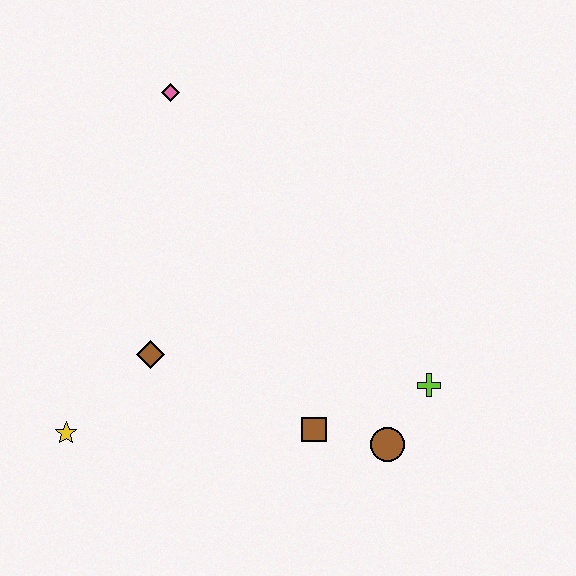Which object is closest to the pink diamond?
The brown diamond is closest to the pink diamond.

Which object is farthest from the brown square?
The pink diamond is farthest from the brown square.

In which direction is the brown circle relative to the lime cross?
The brown circle is below the lime cross.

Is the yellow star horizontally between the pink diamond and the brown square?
No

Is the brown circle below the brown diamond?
Yes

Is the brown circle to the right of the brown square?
Yes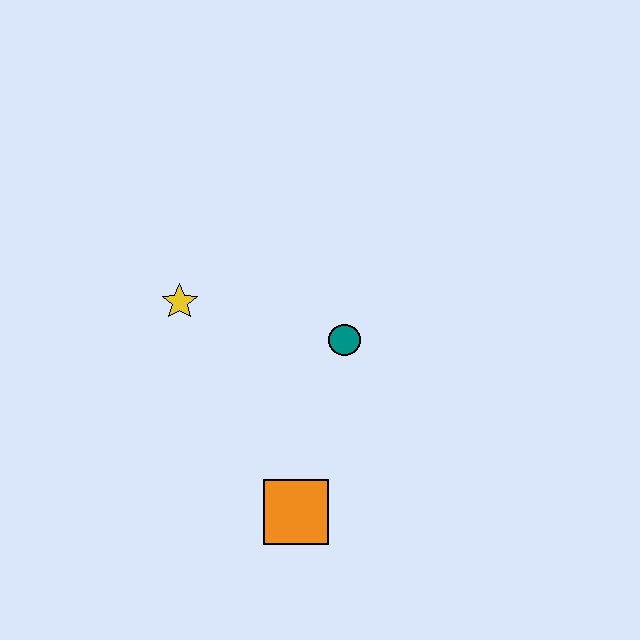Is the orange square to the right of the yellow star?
Yes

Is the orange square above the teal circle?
No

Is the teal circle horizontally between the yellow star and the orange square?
No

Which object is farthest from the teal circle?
The orange square is farthest from the teal circle.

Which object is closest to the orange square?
The teal circle is closest to the orange square.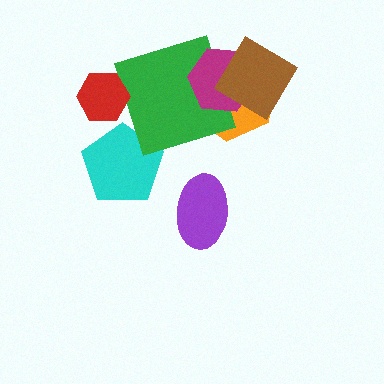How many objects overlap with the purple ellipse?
0 objects overlap with the purple ellipse.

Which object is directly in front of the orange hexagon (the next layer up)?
The green square is directly in front of the orange hexagon.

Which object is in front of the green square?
The magenta hexagon is in front of the green square.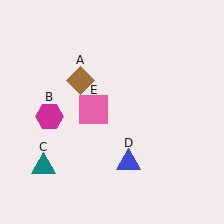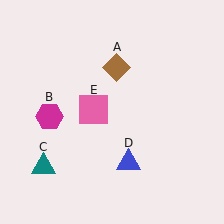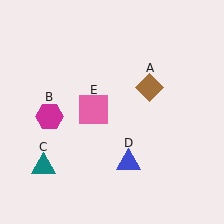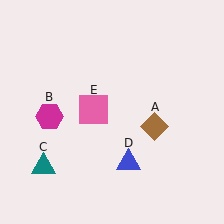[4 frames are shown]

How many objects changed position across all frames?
1 object changed position: brown diamond (object A).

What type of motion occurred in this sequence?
The brown diamond (object A) rotated clockwise around the center of the scene.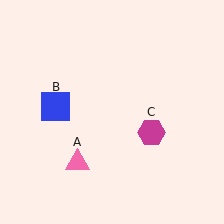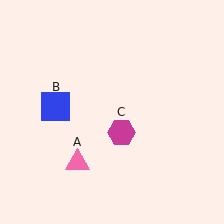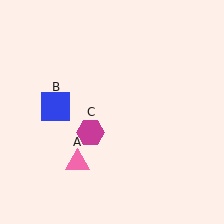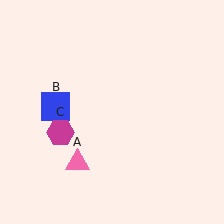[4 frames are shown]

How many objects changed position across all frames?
1 object changed position: magenta hexagon (object C).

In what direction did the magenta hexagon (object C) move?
The magenta hexagon (object C) moved left.